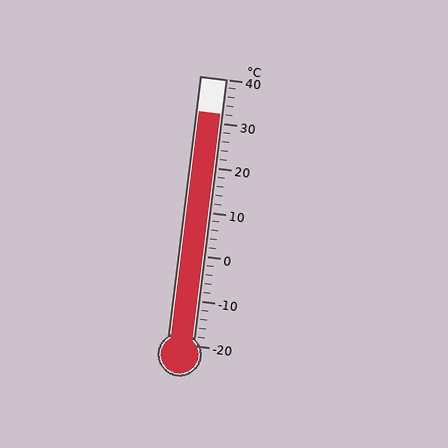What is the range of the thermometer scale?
The thermometer scale ranges from -20°C to 40°C.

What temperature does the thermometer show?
The thermometer shows approximately 32°C.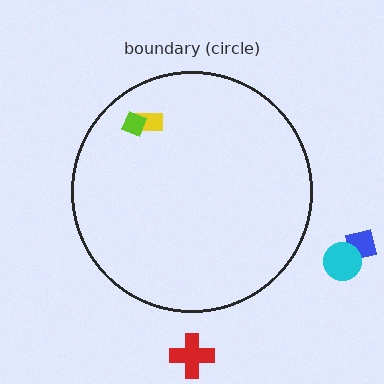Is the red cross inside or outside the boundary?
Outside.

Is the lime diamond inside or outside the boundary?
Inside.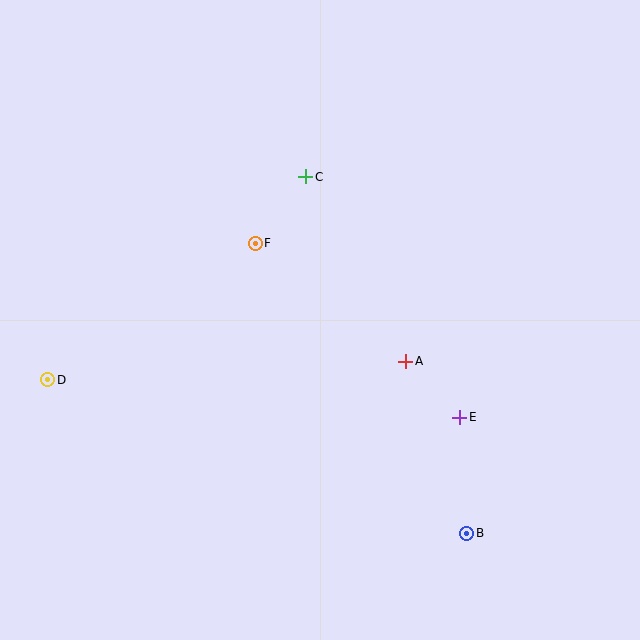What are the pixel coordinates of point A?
Point A is at (406, 361).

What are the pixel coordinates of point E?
Point E is at (460, 417).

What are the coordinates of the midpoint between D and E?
The midpoint between D and E is at (254, 399).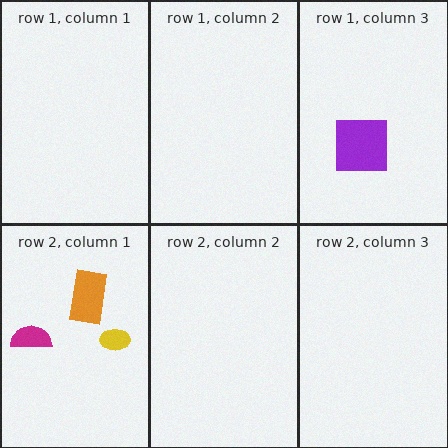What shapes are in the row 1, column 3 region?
The purple square.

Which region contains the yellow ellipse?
The row 2, column 1 region.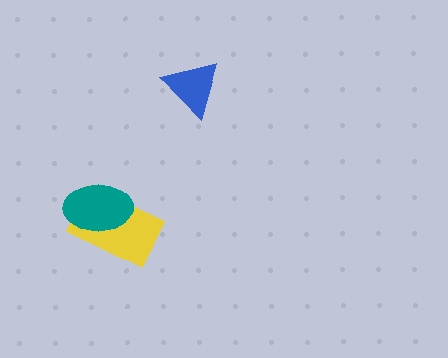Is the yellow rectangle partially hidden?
Yes, it is partially covered by another shape.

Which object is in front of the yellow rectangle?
The teal ellipse is in front of the yellow rectangle.